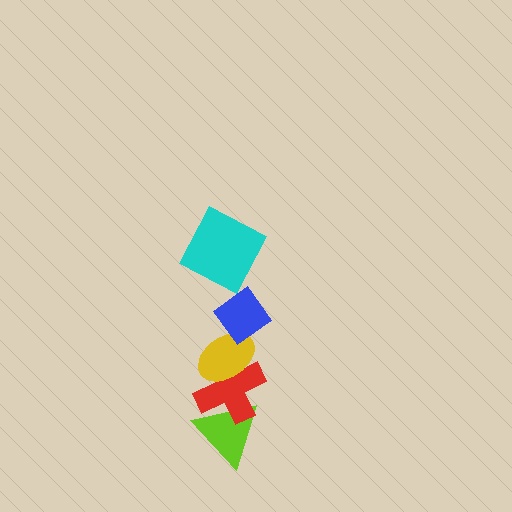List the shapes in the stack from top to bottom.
From top to bottom: the cyan square, the blue diamond, the yellow ellipse, the red cross, the lime triangle.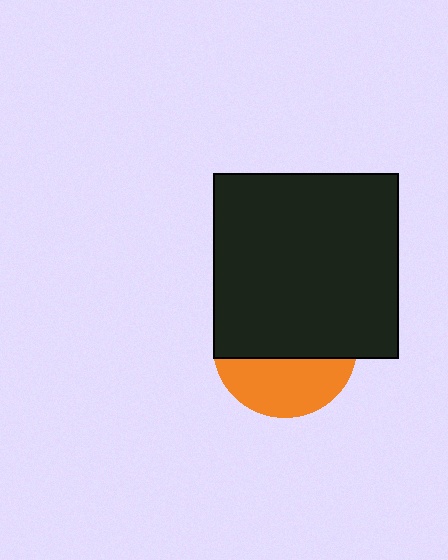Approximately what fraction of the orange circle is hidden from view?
Roughly 62% of the orange circle is hidden behind the black square.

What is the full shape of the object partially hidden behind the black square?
The partially hidden object is an orange circle.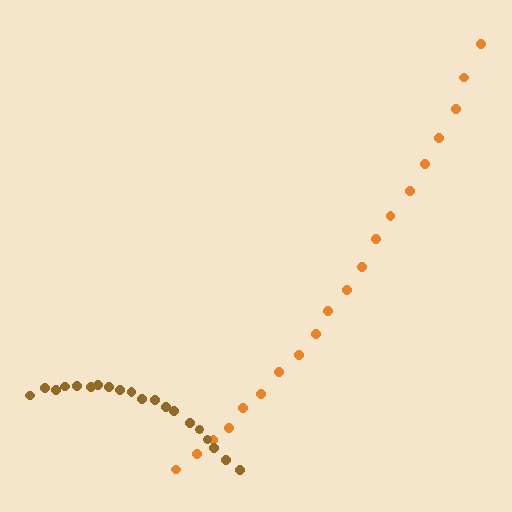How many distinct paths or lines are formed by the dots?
There are 2 distinct paths.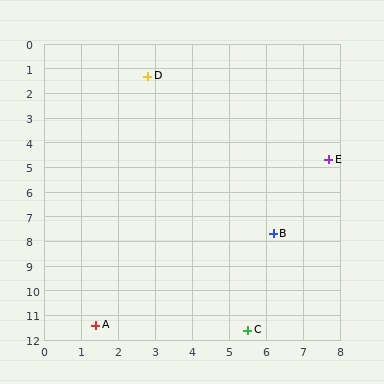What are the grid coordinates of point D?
Point D is at approximately (2.8, 1.3).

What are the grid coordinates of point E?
Point E is at approximately (7.7, 4.7).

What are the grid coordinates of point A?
Point A is at approximately (1.4, 11.4).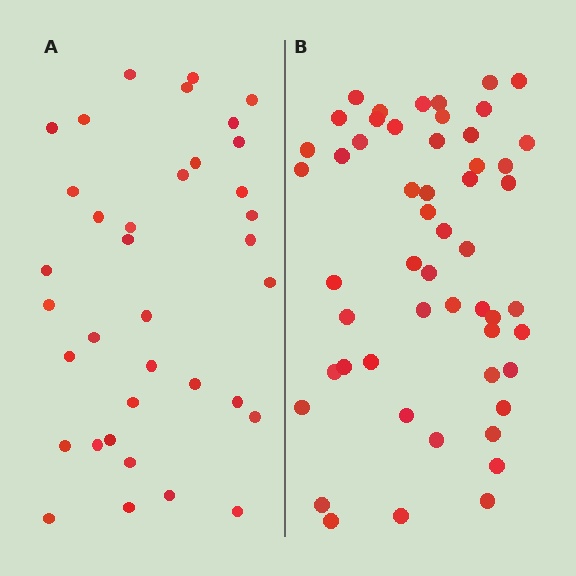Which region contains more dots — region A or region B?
Region B (the right region) has more dots.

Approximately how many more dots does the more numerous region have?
Region B has approximately 15 more dots than region A.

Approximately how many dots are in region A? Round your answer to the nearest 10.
About 40 dots. (The exact count is 36, which rounds to 40.)